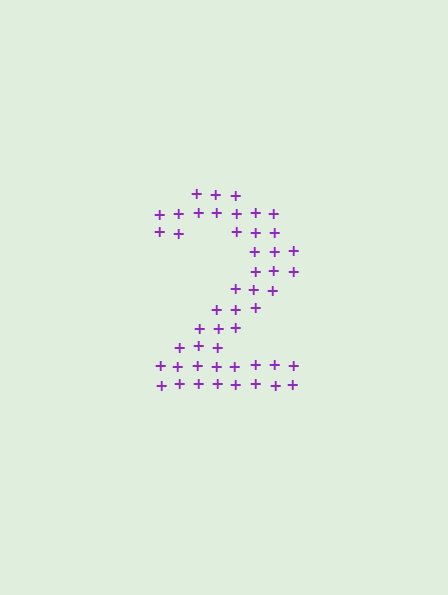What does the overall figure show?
The overall figure shows the digit 2.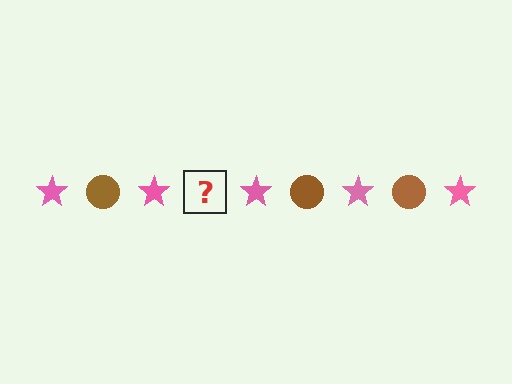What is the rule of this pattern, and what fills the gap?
The rule is that the pattern alternates between pink star and brown circle. The gap should be filled with a brown circle.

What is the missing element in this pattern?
The missing element is a brown circle.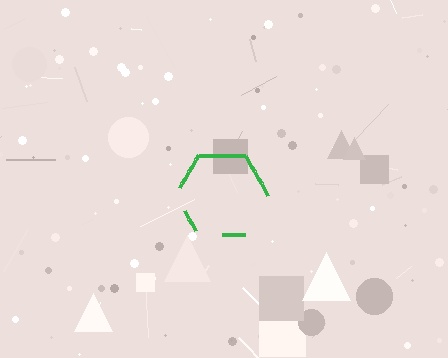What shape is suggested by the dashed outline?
The dashed outline suggests a hexagon.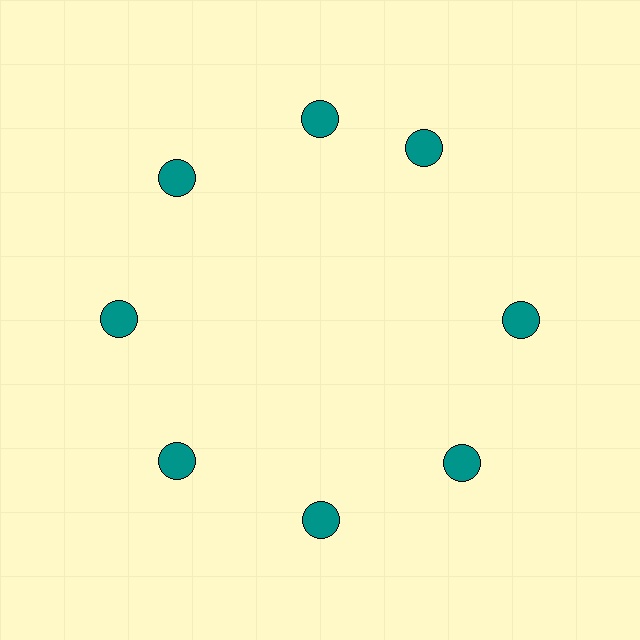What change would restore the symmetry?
The symmetry would be restored by rotating it back into even spacing with its neighbors so that all 8 circles sit at equal angles and equal distance from the center.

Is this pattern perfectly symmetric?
No. The 8 teal circles are arranged in a ring, but one element near the 2 o'clock position is rotated out of alignment along the ring, breaking the 8-fold rotational symmetry.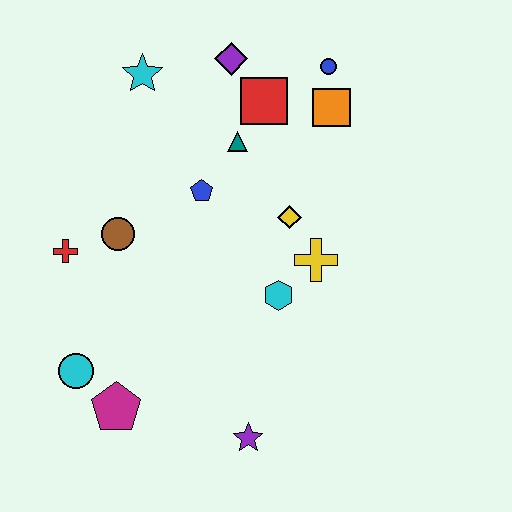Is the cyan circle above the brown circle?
No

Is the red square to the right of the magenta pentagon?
Yes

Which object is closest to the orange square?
The blue circle is closest to the orange square.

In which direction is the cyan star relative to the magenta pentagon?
The cyan star is above the magenta pentagon.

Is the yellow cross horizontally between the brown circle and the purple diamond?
No